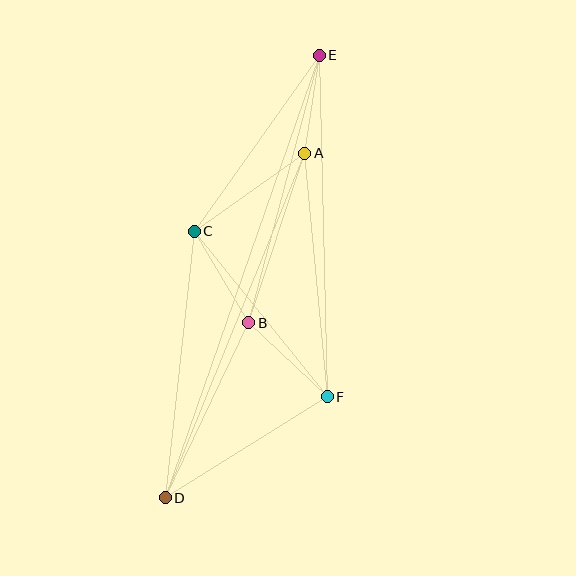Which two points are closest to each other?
Points A and E are closest to each other.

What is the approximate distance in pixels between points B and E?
The distance between B and E is approximately 277 pixels.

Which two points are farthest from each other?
Points D and E are farthest from each other.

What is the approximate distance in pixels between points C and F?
The distance between C and F is approximately 212 pixels.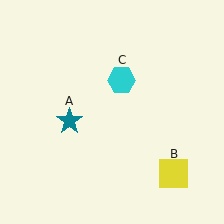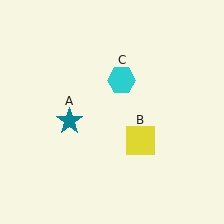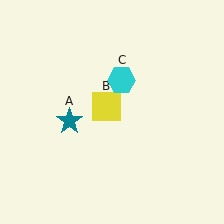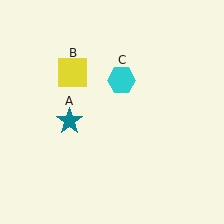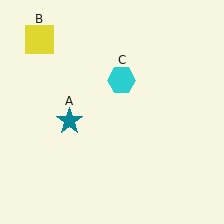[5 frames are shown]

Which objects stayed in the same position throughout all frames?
Teal star (object A) and cyan hexagon (object C) remained stationary.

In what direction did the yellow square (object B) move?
The yellow square (object B) moved up and to the left.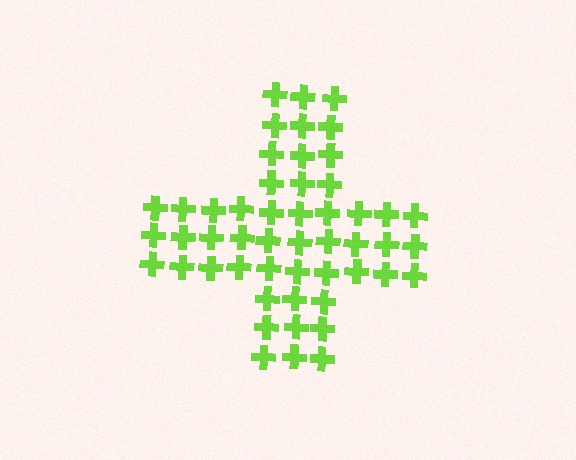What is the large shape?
The large shape is a cross.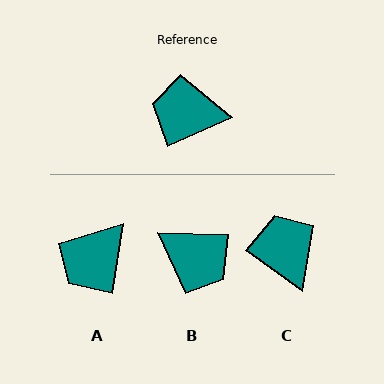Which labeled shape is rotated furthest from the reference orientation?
B, about 155 degrees away.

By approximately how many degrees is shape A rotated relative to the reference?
Approximately 58 degrees counter-clockwise.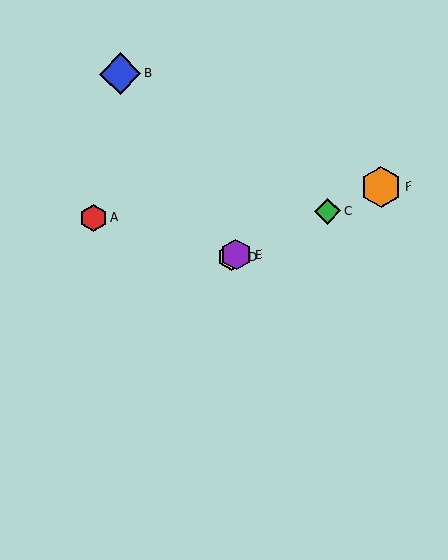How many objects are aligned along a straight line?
4 objects (C, D, E, F) are aligned along a straight line.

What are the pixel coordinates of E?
Object E is at (236, 254).